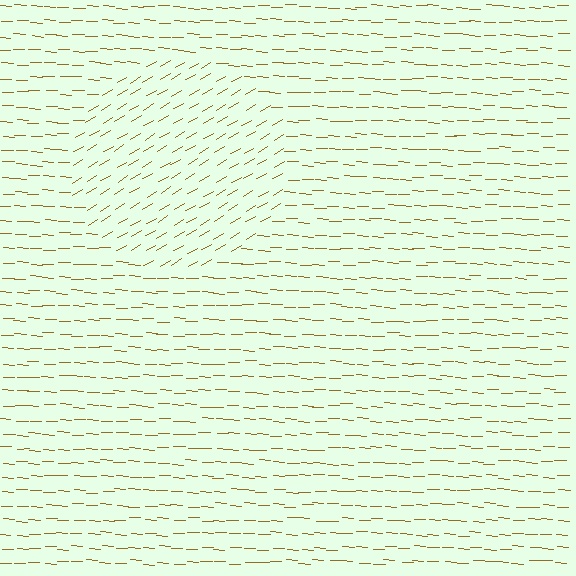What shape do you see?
I see a circle.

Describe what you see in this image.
The image is filled with small brown line segments. A circle region in the image has lines oriented differently from the surrounding lines, creating a visible texture boundary.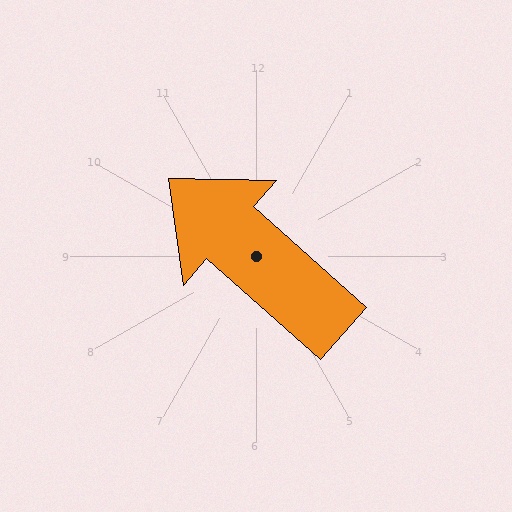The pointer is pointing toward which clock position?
Roughly 10 o'clock.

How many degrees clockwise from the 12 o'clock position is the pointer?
Approximately 312 degrees.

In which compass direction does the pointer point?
Northwest.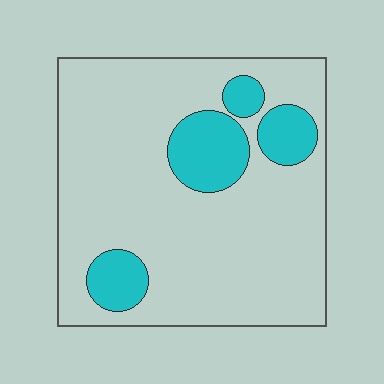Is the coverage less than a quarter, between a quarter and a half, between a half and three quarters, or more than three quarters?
Less than a quarter.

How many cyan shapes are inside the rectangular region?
4.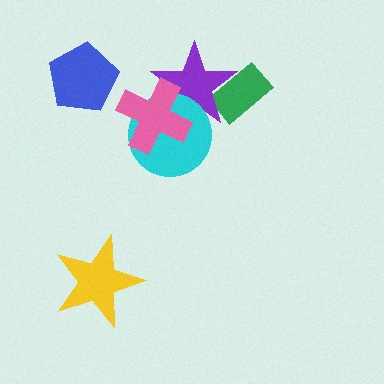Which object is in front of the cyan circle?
The pink cross is in front of the cyan circle.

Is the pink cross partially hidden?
No, no other shape covers it.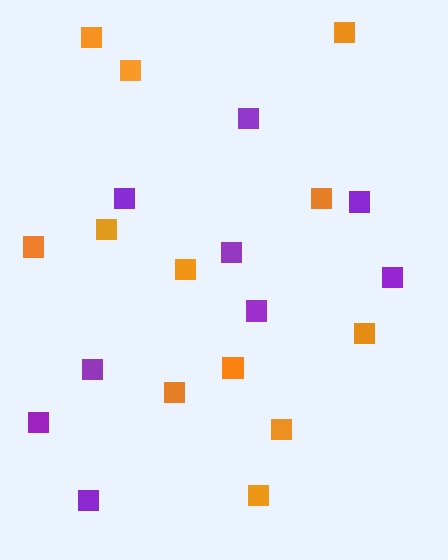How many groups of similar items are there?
There are 2 groups: one group of orange squares (12) and one group of purple squares (9).